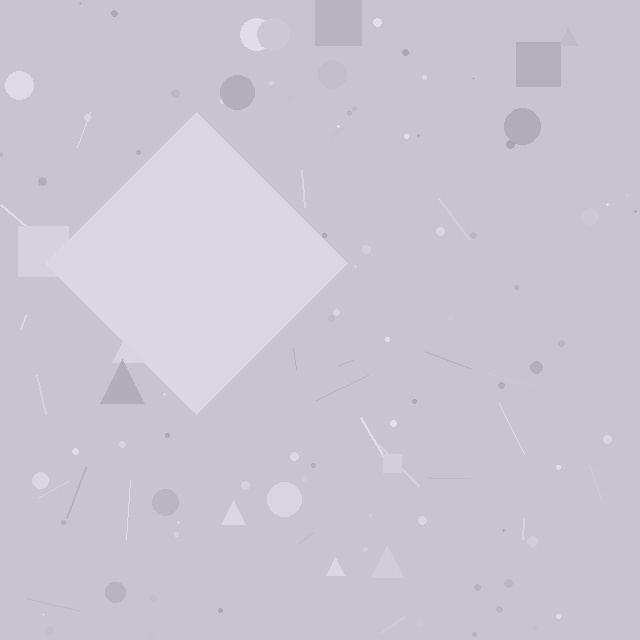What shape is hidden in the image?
A diamond is hidden in the image.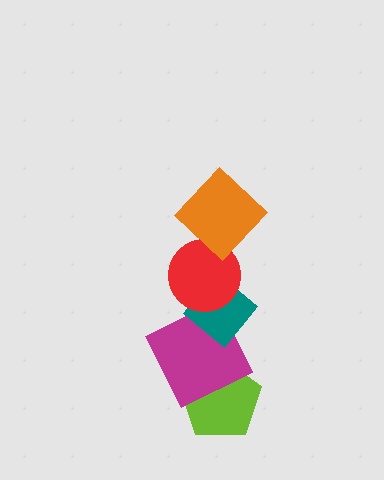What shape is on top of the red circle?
The orange diamond is on top of the red circle.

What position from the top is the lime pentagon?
The lime pentagon is 5th from the top.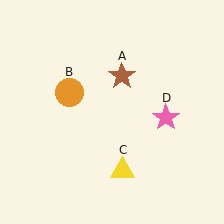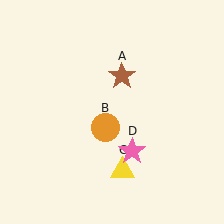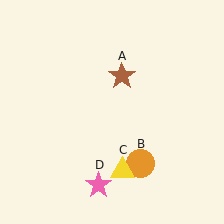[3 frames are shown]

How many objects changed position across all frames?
2 objects changed position: orange circle (object B), pink star (object D).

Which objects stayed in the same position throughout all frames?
Brown star (object A) and yellow triangle (object C) remained stationary.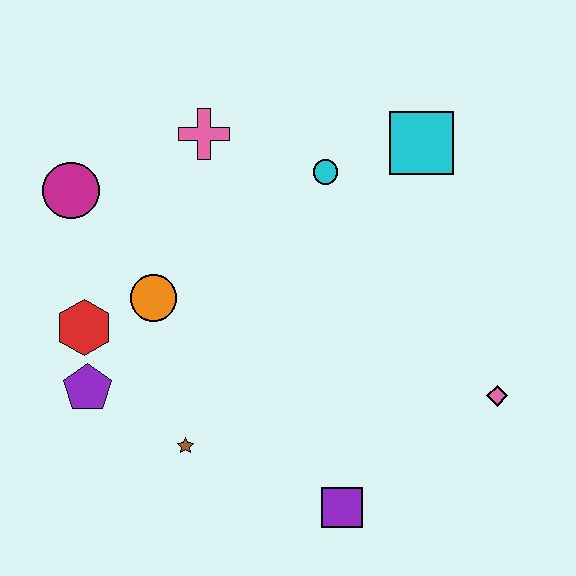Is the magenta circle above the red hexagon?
Yes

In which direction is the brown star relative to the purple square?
The brown star is to the left of the purple square.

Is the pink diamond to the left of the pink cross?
No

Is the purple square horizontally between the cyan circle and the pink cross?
No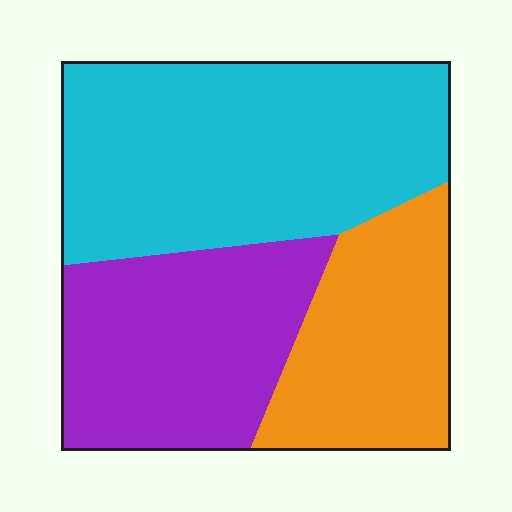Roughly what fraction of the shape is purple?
Purple covers about 30% of the shape.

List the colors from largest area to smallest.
From largest to smallest: cyan, purple, orange.